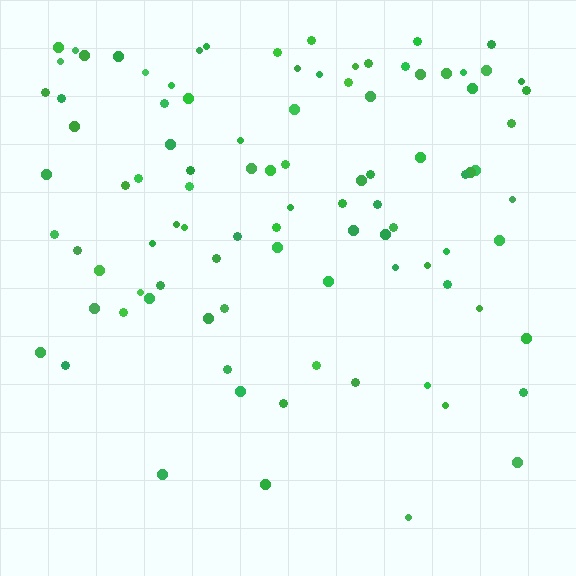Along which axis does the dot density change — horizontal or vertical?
Vertical.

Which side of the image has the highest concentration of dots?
The top.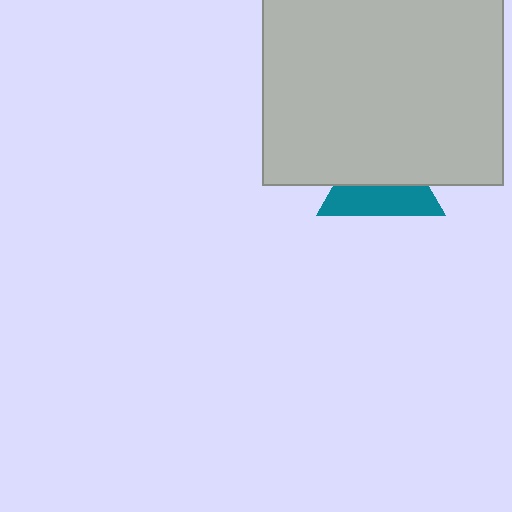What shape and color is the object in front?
The object in front is a light gray rectangle.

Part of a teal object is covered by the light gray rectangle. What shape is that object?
It is a triangle.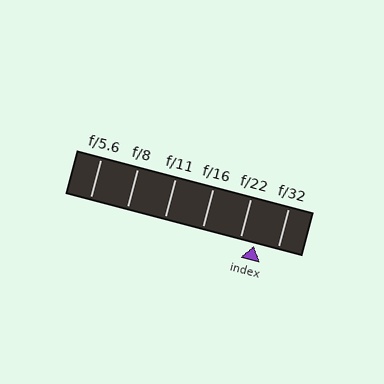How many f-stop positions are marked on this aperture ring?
There are 6 f-stop positions marked.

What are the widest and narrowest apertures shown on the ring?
The widest aperture shown is f/5.6 and the narrowest is f/32.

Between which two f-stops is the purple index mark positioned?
The index mark is between f/22 and f/32.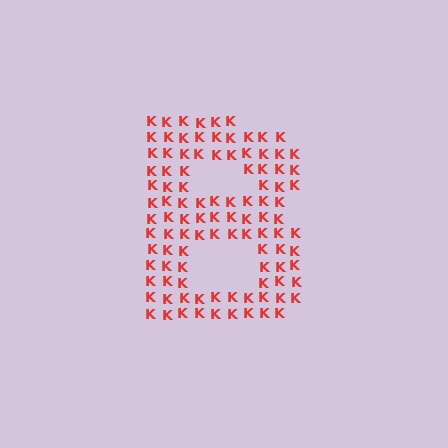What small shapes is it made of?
It is made of small letter K's.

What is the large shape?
The large shape is the letter B.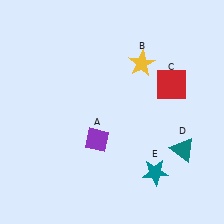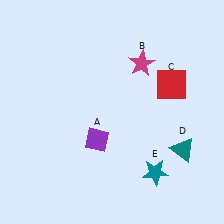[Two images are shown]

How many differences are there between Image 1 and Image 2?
There is 1 difference between the two images.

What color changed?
The star (B) changed from yellow in Image 1 to magenta in Image 2.